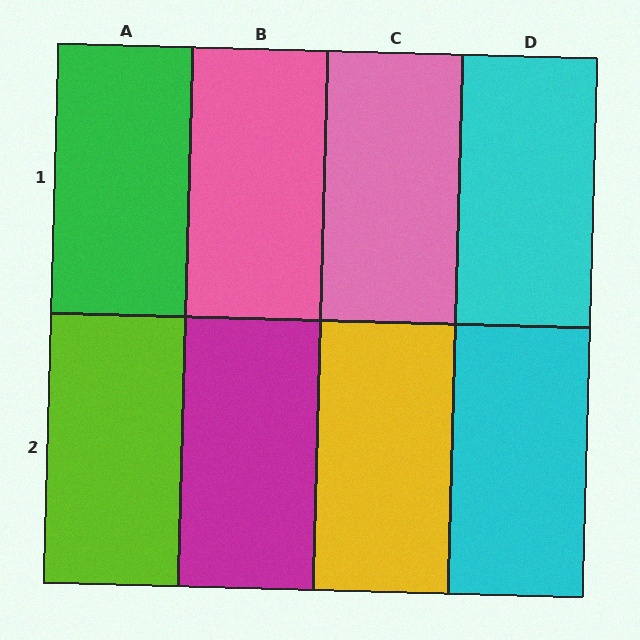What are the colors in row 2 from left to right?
Lime, magenta, yellow, cyan.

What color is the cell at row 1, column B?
Pink.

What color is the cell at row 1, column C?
Pink.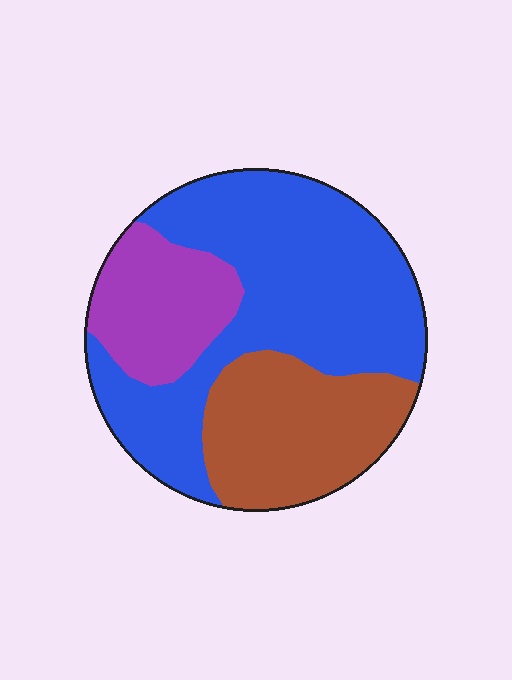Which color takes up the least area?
Purple, at roughly 20%.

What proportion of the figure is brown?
Brown covers 27% of the figure.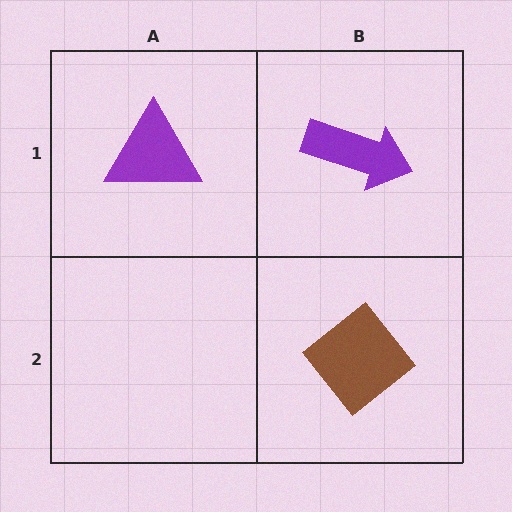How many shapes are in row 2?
1 shape.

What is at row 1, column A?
A purple triangle.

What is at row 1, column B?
A purple arrow.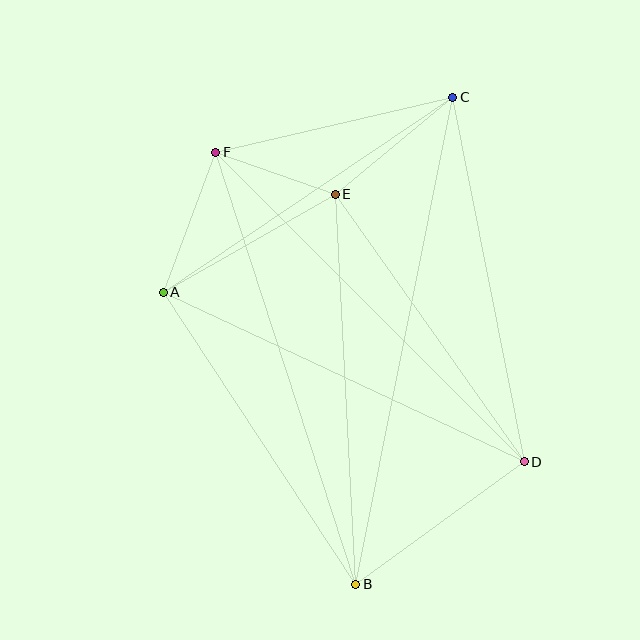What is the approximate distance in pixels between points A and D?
The distance between A and D is approximately 399 pixels.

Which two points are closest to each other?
Points E and F are closest to each other.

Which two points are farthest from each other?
Points B and C are farthest from each other.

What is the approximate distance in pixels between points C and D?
The distance between C and D is approximately 372 pixels.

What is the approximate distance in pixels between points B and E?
The distance between B and E is approximately 391 pixels.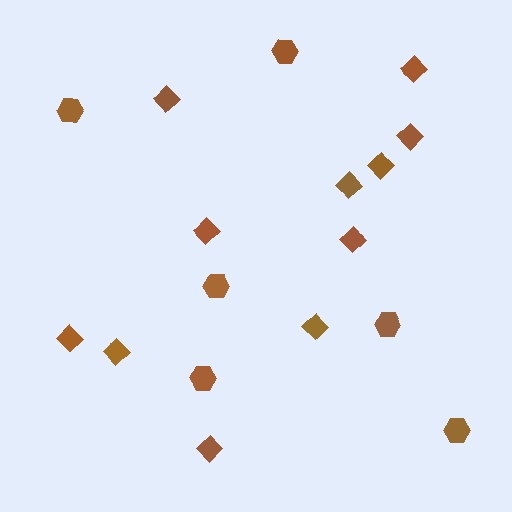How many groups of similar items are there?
There are 2 groups: one group of hexagons (6) and one group of diamonds (11).